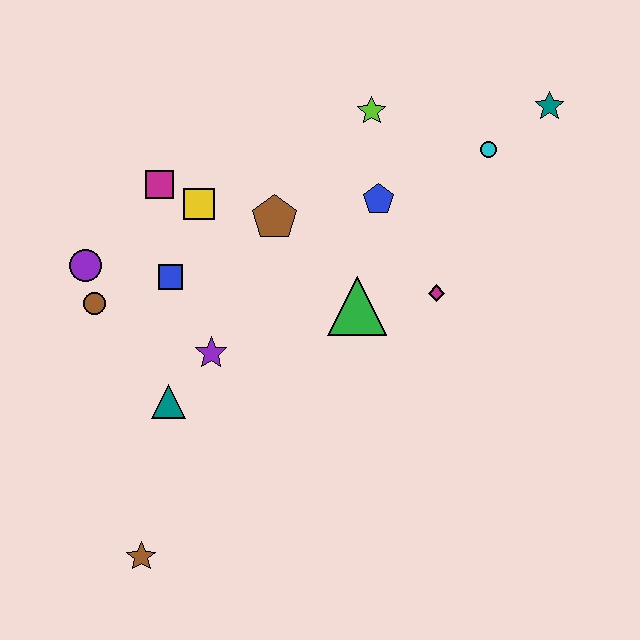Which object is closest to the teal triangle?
The purple star is closest to the teal triangle.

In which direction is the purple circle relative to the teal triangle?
The purple circle is above the teal triangle.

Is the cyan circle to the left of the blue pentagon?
No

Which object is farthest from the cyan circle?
The brown star is farthest from the cyan circle.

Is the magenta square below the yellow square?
No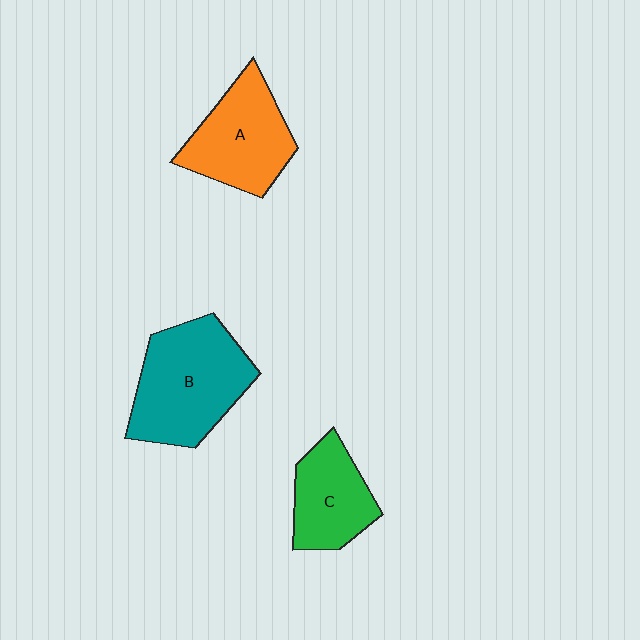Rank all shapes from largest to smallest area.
From largest to smallest: B (teal), A (orange), C (green).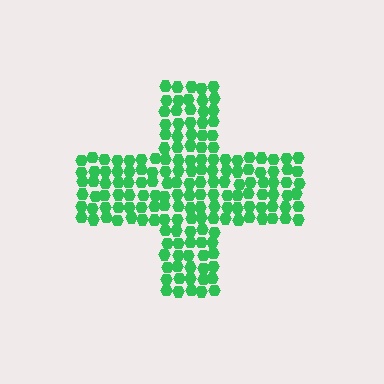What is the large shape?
The large shape is a cross.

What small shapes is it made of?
It is made of small hexagons.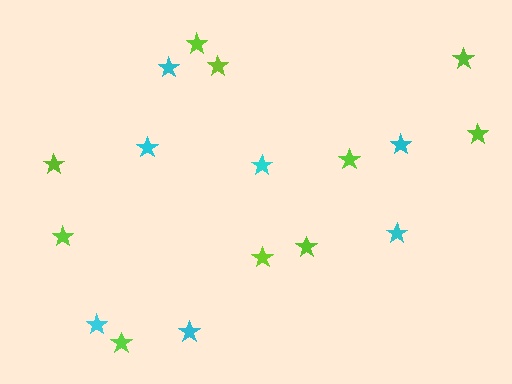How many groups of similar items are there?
There are 2 groups: one group of cyan stars (7) and one group of lime stars (10).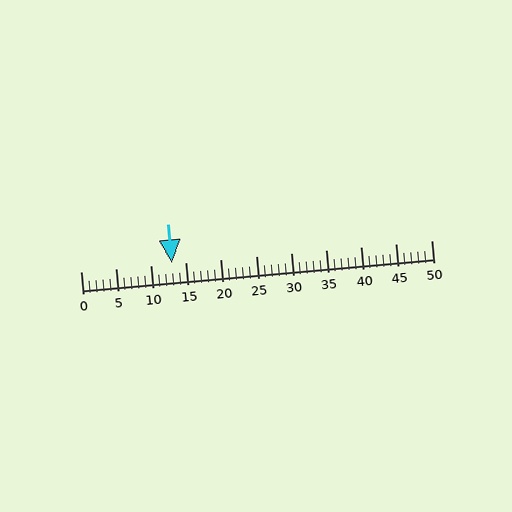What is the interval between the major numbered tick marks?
The major tick marks are spaced 5 units apart.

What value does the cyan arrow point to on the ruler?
The cyan arrow points to approximately 13.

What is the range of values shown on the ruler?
The ruler shows values from 0 to 50.